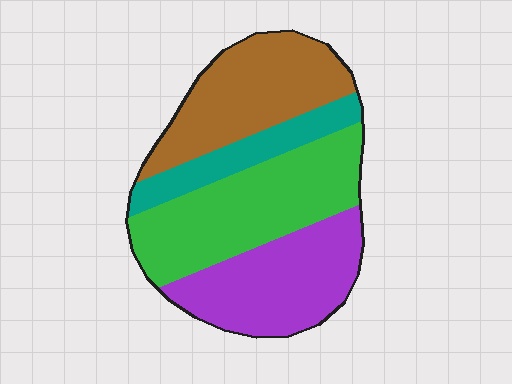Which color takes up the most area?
Green, at roughly 35%.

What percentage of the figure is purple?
Purple takes up about one quarter (1/4) of the figure.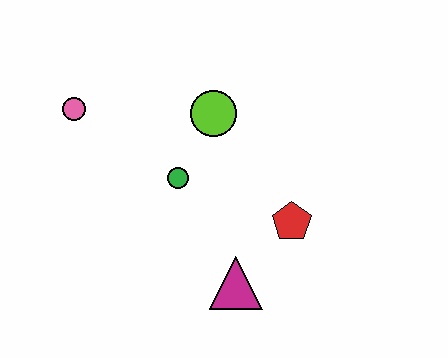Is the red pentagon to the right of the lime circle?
Yes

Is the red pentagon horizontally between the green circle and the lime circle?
No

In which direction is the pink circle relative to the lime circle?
The pink circle is to the left of the lime circle.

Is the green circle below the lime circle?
Yes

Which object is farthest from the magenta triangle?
The pink circle is farthest from the magenta triangle.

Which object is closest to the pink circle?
The green circle is closest to the pink circle.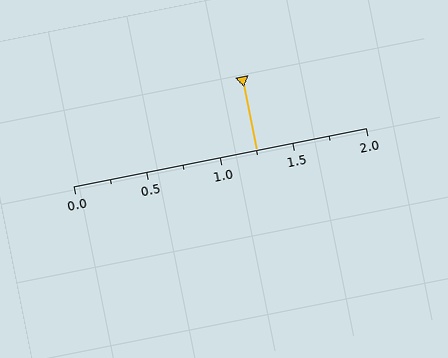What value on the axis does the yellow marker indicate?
The marker indicates approximately 1.25.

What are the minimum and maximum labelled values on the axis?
The axis runs from 0.0 to 2.0.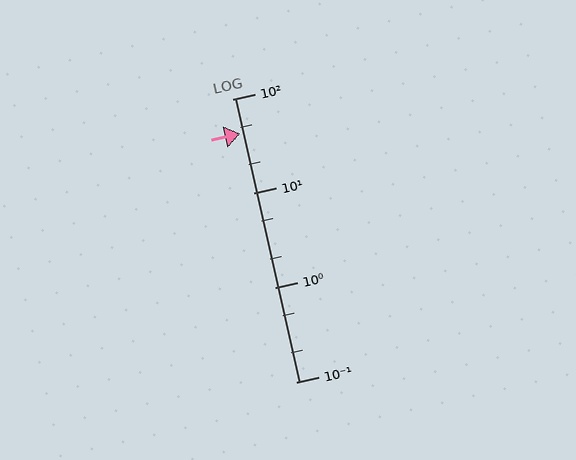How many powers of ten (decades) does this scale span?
The scale spans 3 decades, from 0.1 to 100.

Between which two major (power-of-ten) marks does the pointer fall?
The pointer is between 10 and 100.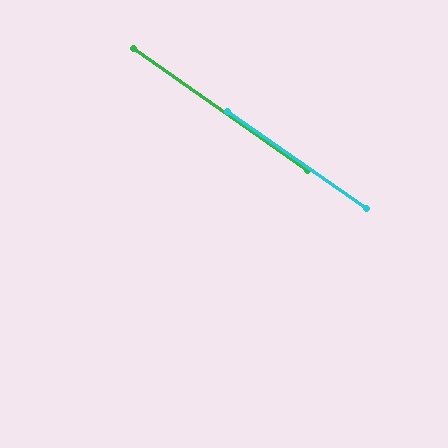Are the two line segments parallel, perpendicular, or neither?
Parallel — their directions differ by only 0.1°.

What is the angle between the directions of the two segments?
Approximately 0 degrees.